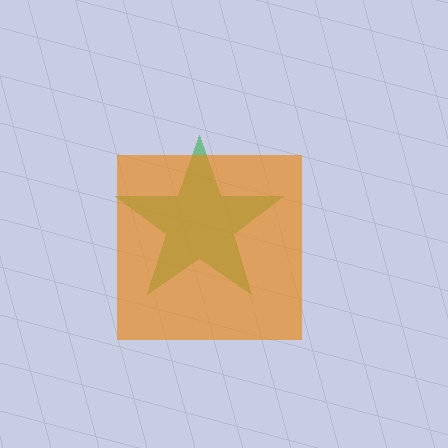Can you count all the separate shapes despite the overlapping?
Yes, there are 2 separate shapes.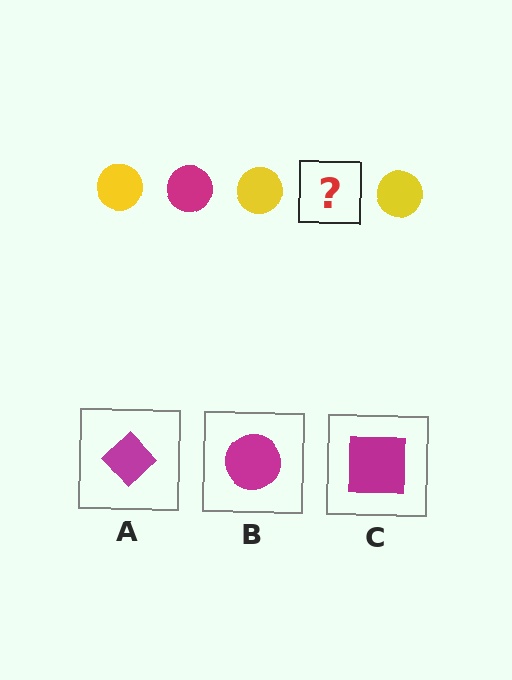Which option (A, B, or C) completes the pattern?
B.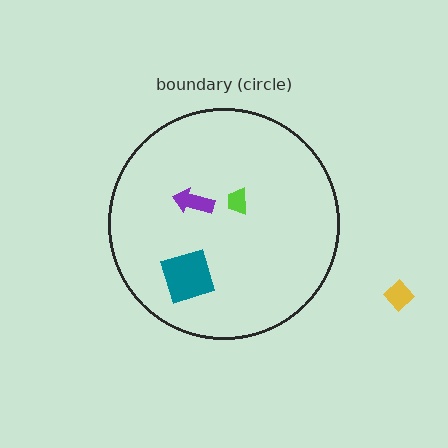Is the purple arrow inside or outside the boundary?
Inside.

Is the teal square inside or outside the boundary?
Inside.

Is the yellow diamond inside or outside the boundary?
Outside.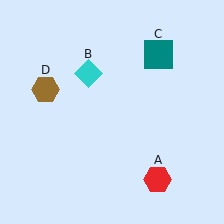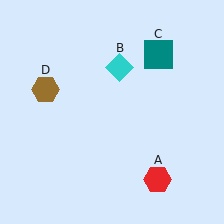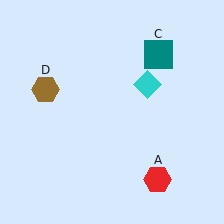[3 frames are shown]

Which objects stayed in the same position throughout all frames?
Red hexagon (object A) and teal square (object C) and brown hexagon (object D) remained stationary.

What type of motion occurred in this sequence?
The cyan diamond (object B) rotated clockwise around the center of the scene.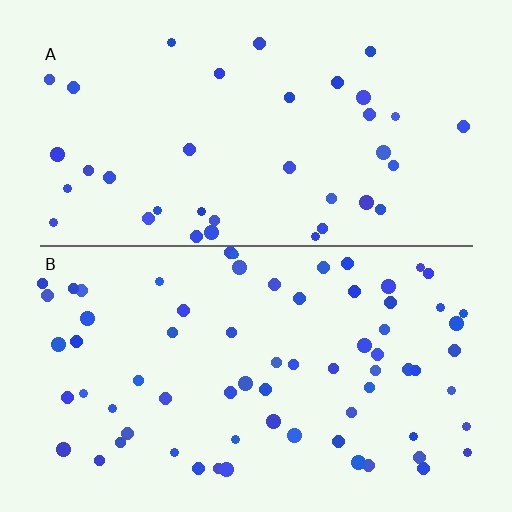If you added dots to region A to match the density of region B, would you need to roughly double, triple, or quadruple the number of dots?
Approximately double.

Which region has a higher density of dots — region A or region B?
B (the bottom).